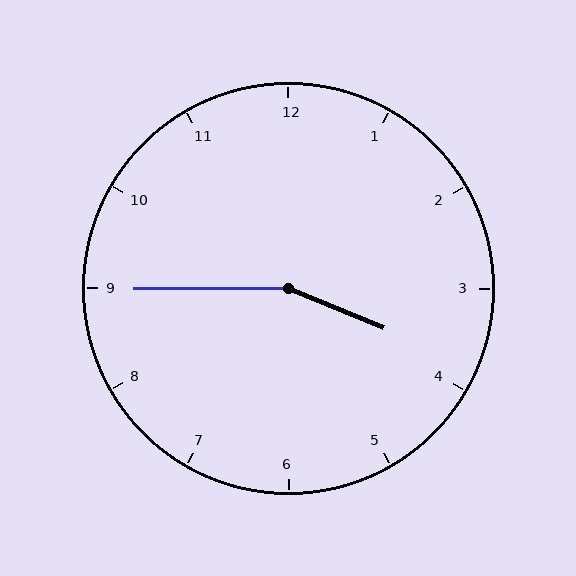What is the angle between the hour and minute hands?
Approximately 158 degrees.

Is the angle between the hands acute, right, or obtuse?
It is obtuse.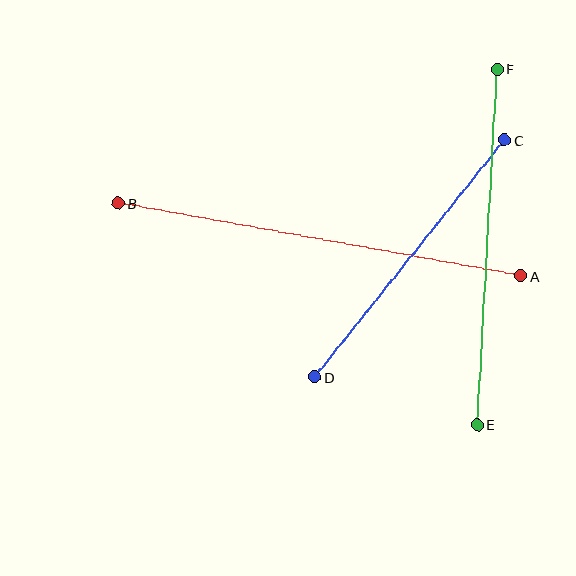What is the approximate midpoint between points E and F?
The midpoint is at approximately (487, 247) pixels.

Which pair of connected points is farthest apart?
Points A and B are farthest apart.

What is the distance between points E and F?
The distance is approximately 356 pixels.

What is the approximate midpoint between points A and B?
The midpoint is at approximately (319, 240) pixels.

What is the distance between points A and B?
The distance is approximately 408 pixels.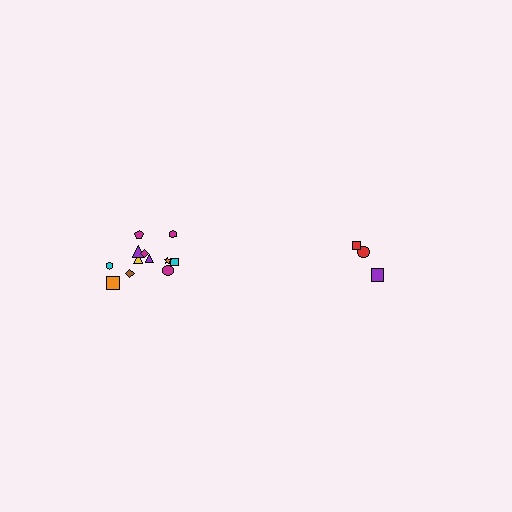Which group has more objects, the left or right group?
The left group.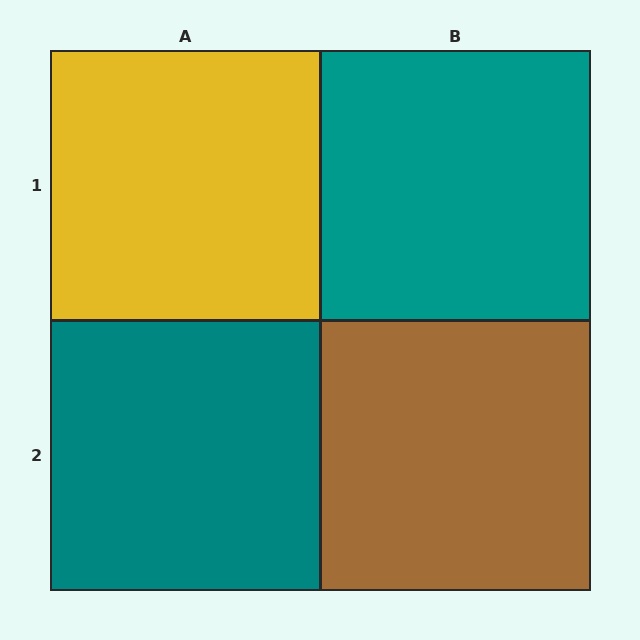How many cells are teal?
2 cells are teal.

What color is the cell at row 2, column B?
Brown.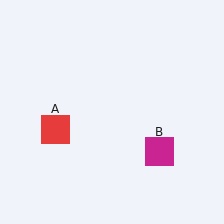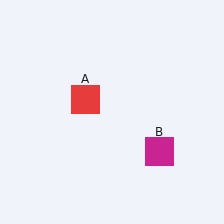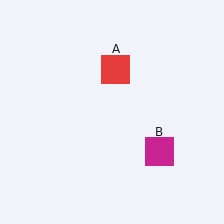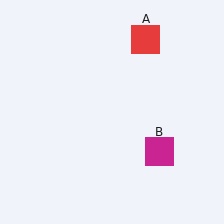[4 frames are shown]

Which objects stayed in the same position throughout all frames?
Magenta square (object B) remained stationary.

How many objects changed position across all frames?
1 object changed position: red square (object A).